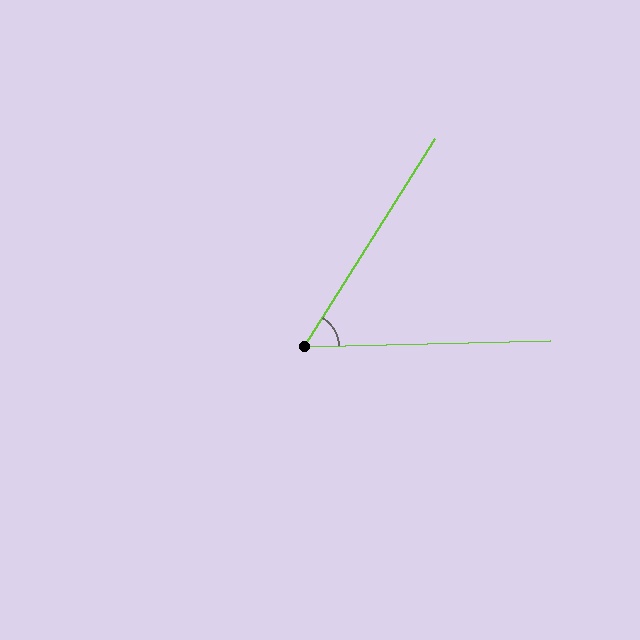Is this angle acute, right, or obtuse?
It is acute.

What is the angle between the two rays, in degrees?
Approximately 56 degrees.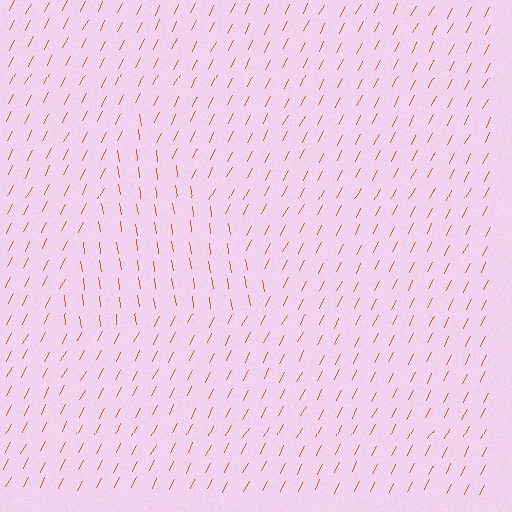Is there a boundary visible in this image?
Yes, there is a texture boundary formed by a change in line orientation.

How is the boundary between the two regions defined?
The boundary is defined purely by a change in line orientation (approximately 35 degrees difference). All lines are the same color and thickness.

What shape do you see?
I see a triangle.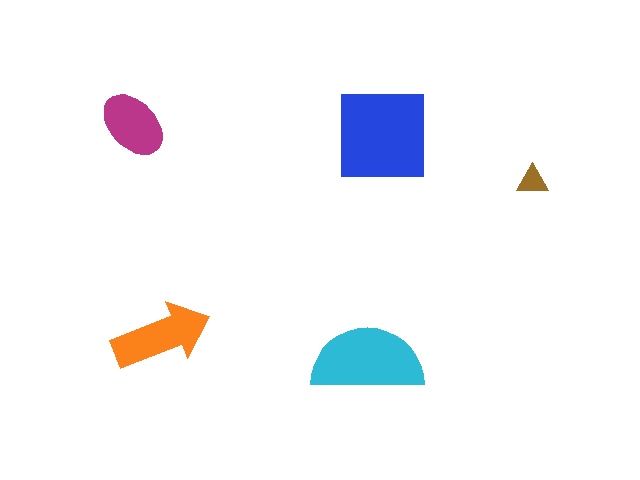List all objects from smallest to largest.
The brown triangle, the magenta ellipse, the orange arrow, the cyan semicircle, the blue square.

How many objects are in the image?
There are 5 objects in the image.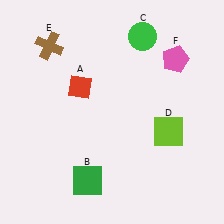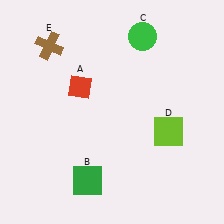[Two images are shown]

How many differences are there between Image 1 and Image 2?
There is 1 difference between the two images.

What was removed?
The pink pentagon (F) was removed in Image 2.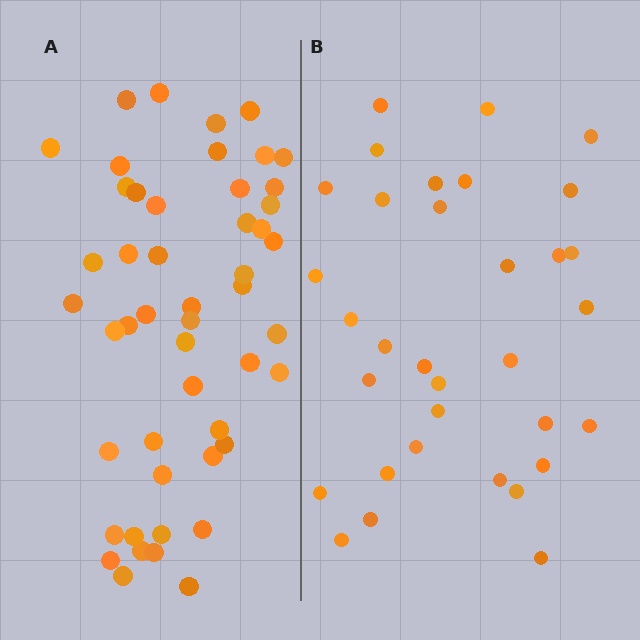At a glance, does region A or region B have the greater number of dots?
Region A (the left region) has more dots.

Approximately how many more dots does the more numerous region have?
Region A has approximately 15 more dots than region B.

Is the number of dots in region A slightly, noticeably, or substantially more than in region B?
Region A has substantially more. The ratio is roughly 1.5 to 1.